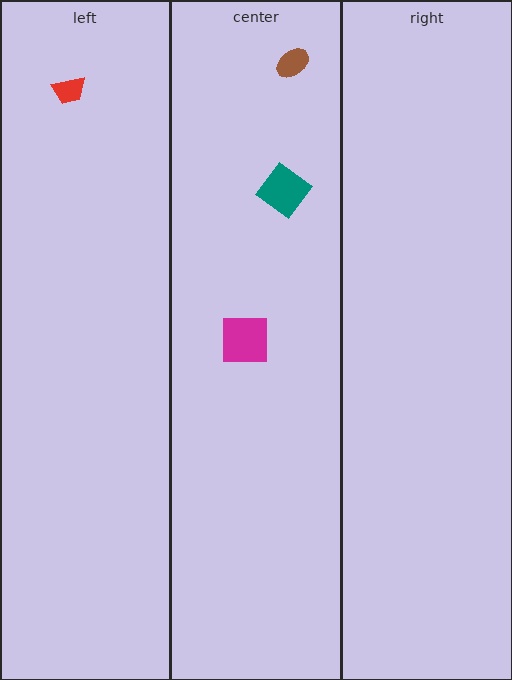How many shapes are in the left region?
1.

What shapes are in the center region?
The teal diamond, the brown ellipse, the magenta square.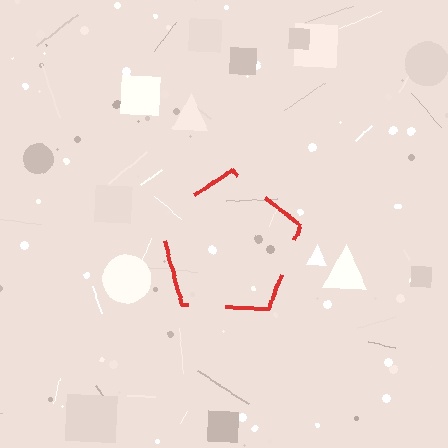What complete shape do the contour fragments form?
The contour fragments form a pentagon.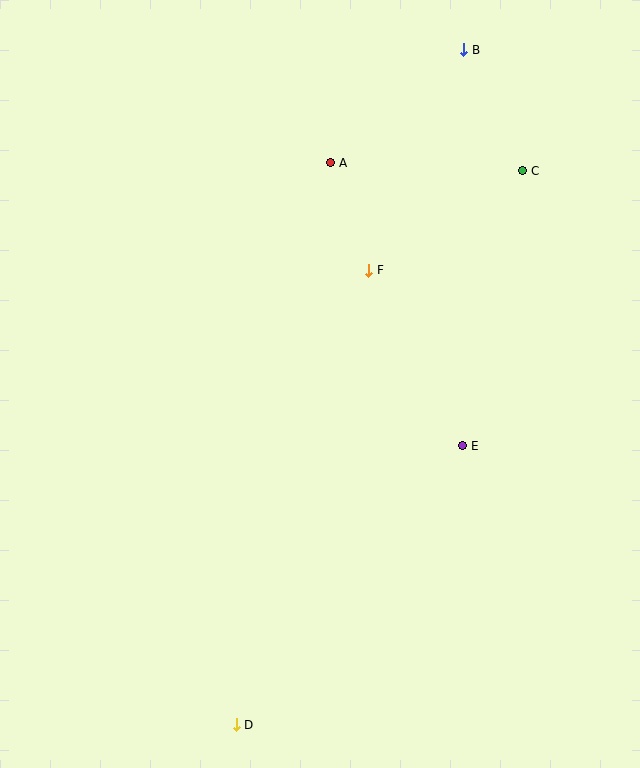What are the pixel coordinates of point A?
Point A is at (331, 163).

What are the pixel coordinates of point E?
Point E is at (463, 446).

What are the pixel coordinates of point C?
Point C is at (523, 171).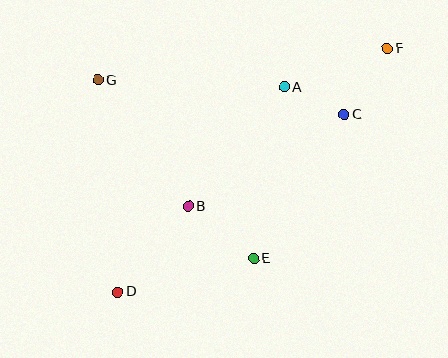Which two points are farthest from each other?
Points D and F are farthest from each other.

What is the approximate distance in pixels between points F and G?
The distance between F and G is approximately 291 pixels.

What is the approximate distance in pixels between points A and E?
The distance between A and E is approximately 174 pixels.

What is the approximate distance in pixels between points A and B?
The distance between A and B is approximately 153 pixels.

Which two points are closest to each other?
Points A and C are closest to each other.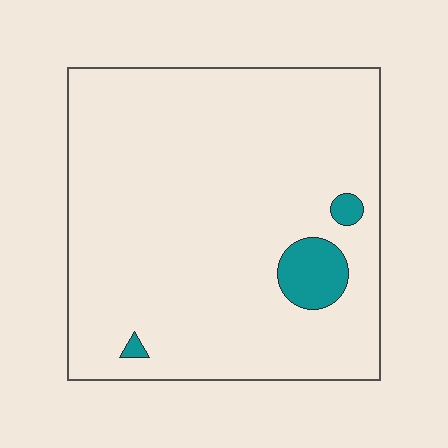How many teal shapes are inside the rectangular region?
3.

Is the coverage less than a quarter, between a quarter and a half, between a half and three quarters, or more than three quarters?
Less than a quarter.